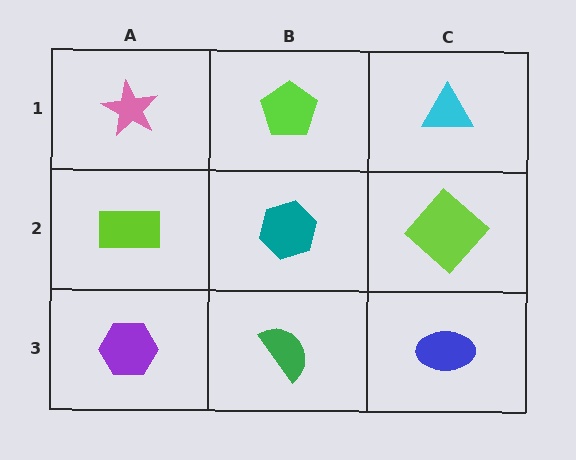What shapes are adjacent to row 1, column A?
A lime rectangle (row 2, column A), a lime pentagon (row 1, column B).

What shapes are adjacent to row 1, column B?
A teal hexagon (row 2, column B), a pink star (row 1, column A), a cyan triangle (row 1, column C).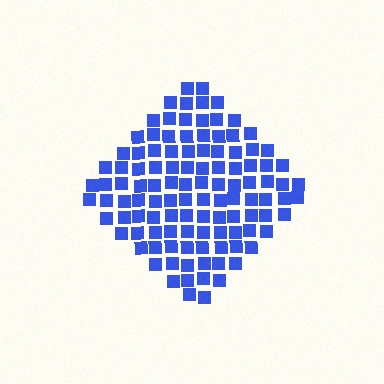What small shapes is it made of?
It is made of small squares.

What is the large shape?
The large shape is a diamond.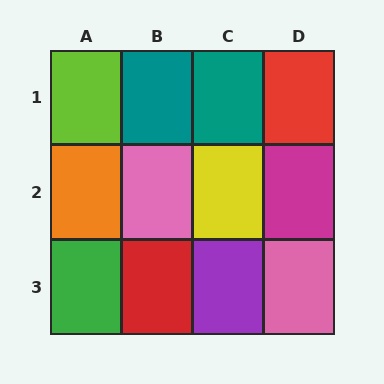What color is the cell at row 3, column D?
Pink.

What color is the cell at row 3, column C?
Purple.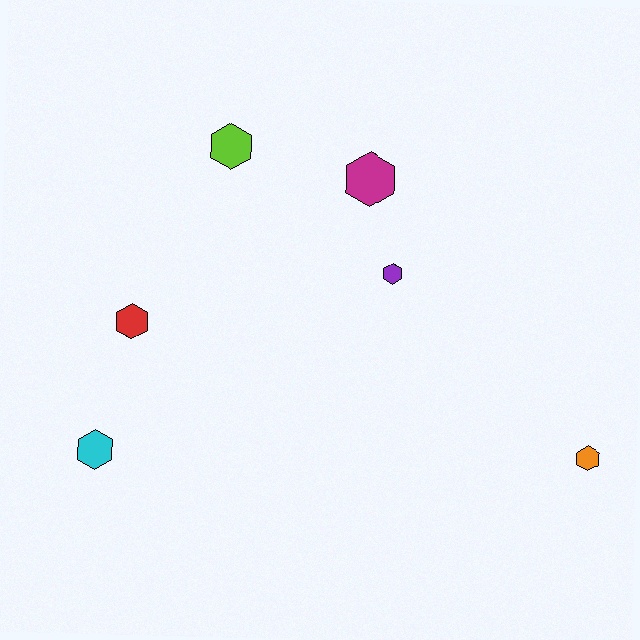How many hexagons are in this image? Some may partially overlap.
There are 6 hexagons.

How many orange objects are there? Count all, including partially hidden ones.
There is 1 orange object.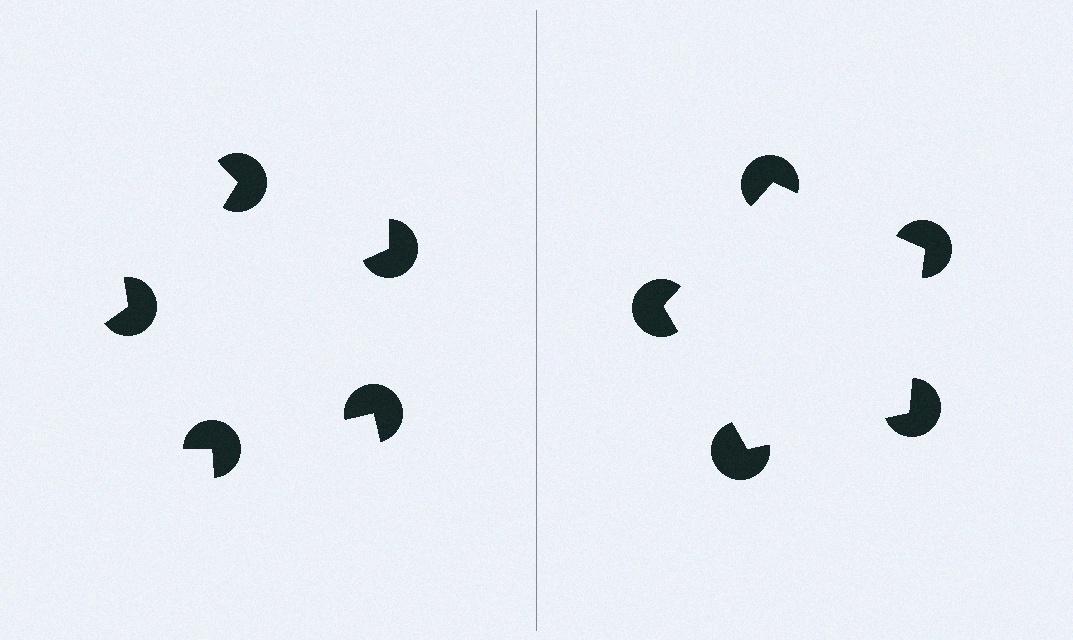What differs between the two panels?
The pac-man discs are positioned identically on both sides; only the wedge orientations differ. On the right they align to a pentagon; on the left they are misaligned.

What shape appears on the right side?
An illusory pentagon.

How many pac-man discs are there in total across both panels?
10 — 5 on each side.